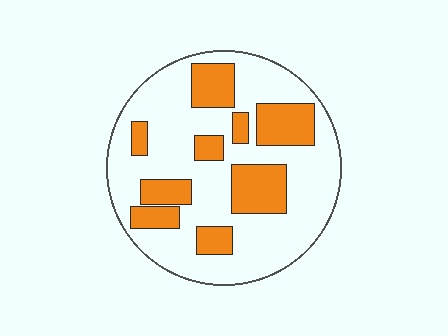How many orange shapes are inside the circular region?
9.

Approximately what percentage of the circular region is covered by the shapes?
Approximately 30%.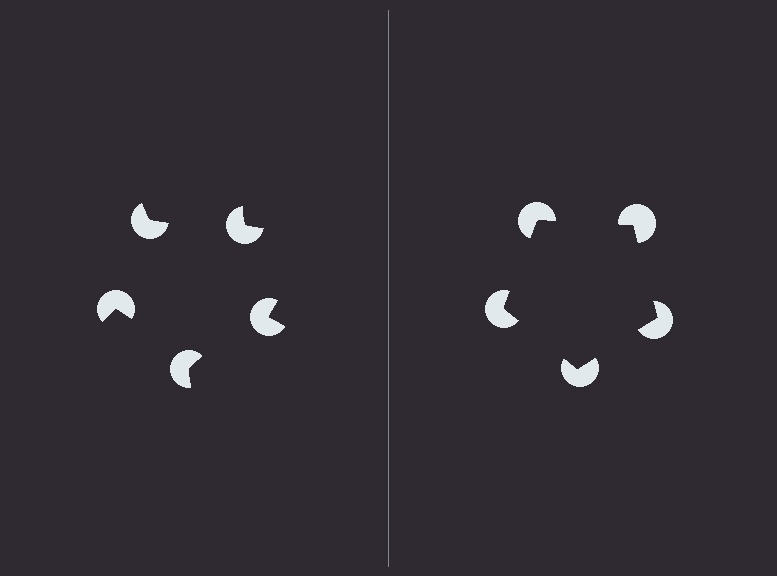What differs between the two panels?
The pac-man discs are positioned identically on both sides; only the wedge orientations differ. On the right they align to a pentagon; on the left they are misaligned.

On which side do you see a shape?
An illusory pentagon appears on the right side. On the left side the wedge cuts are rotated, so no coherent shape forms.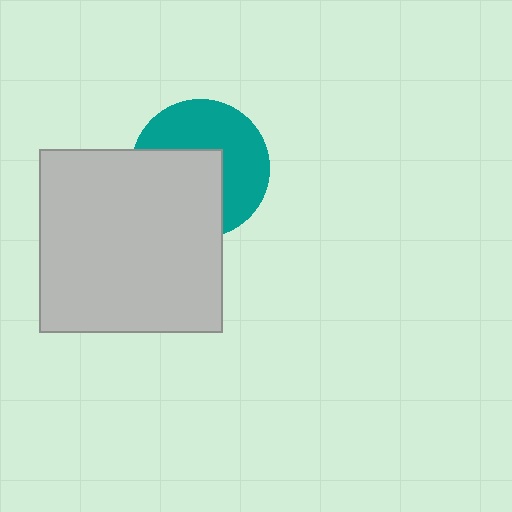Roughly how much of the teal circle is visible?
About half of it is visible (roughly 53%).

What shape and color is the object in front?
The object in front is a light gray square.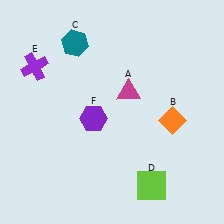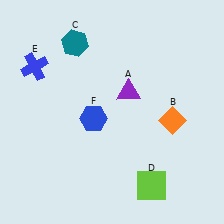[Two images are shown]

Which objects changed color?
A changed from magenta to purple. E changed from purple to blue. F changed from purple to blue.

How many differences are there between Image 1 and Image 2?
There are 3 differences between the two images.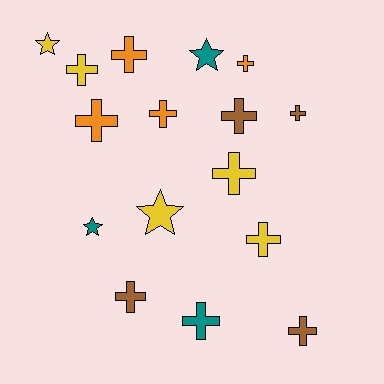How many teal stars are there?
There are 2 teal stars.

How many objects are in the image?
There are 16 objects.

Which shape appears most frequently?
Cross, with 12 objects.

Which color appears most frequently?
Yellow, with 5 objects.